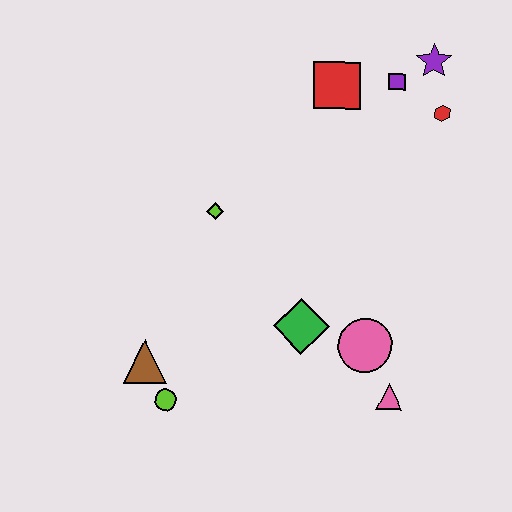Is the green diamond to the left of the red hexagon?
Yes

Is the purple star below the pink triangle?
No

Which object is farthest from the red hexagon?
The lime circle is farthest from the red hexagon.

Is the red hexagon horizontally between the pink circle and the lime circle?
No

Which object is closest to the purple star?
The purple square is closest to the purple star.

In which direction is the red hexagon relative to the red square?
The red hexagon is to the right of the red square.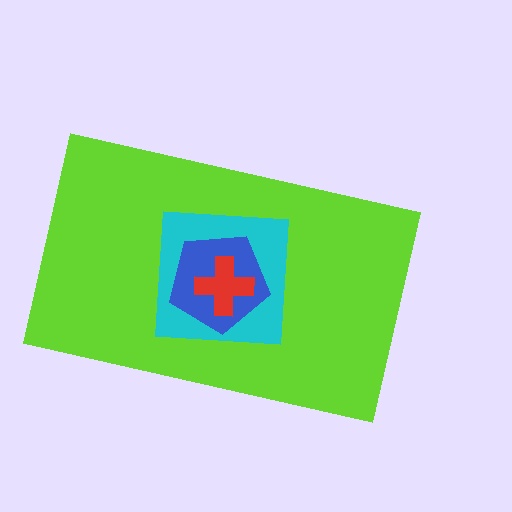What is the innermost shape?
The red cross.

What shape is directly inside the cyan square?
The blue pentagon.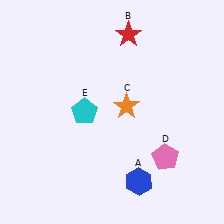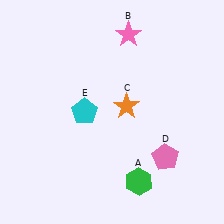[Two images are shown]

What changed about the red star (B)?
In Image 1, B is red. In Image 2, it changed to pink.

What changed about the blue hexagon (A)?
In Image 1, A is blue. In Image 2, it changed to green.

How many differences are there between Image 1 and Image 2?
There are 2 differences between the two images.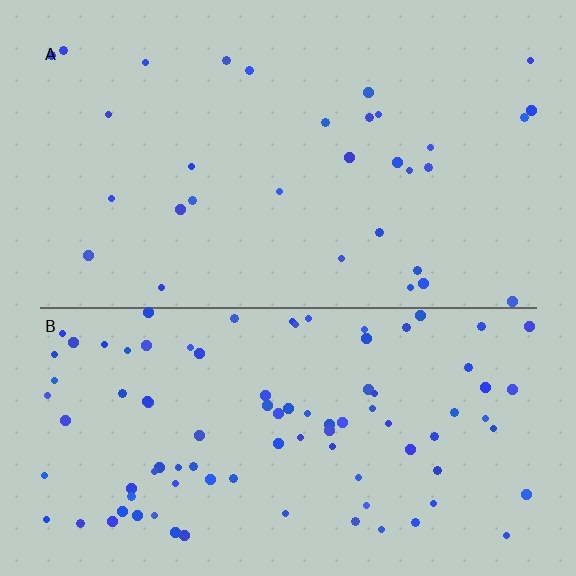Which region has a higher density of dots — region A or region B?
B (the bottom).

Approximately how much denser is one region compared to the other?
Approximately 2.9× — region B over region A.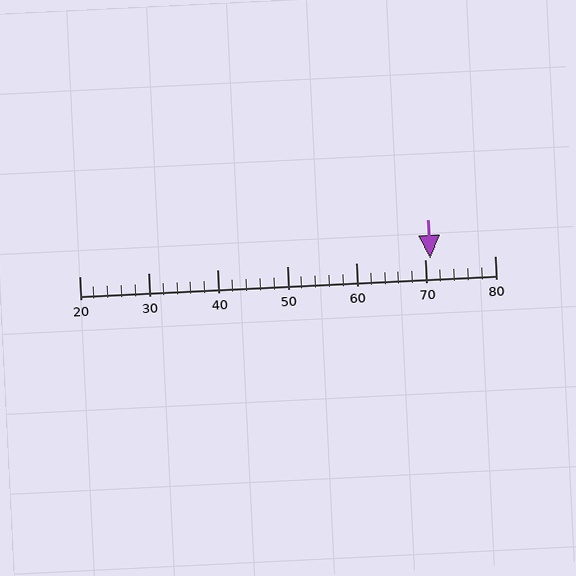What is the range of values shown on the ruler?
The ruler shows values from 20 to 80.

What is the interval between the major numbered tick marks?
The major tick marks are spaced 10 units apart.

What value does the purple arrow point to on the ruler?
The purple arrow points to approximately 71.